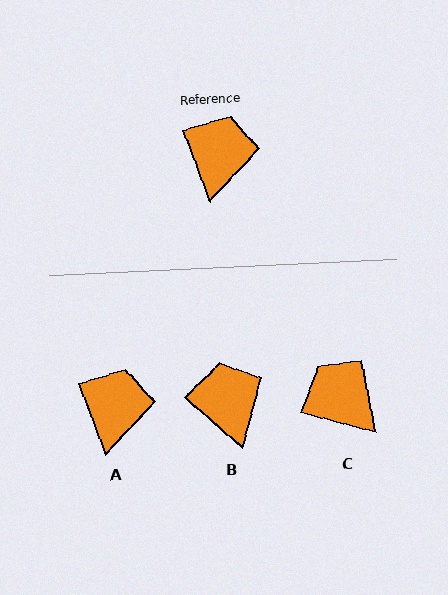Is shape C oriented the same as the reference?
No, it is off by about 54 degrees.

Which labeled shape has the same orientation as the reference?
A.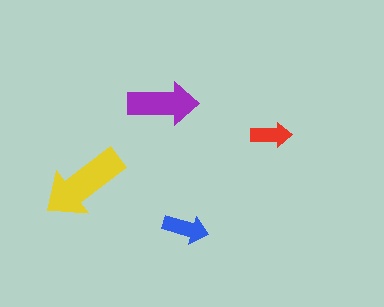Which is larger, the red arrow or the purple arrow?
The purple one.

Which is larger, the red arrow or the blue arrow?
The blue one.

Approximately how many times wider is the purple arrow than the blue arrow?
About 1.5 times wider.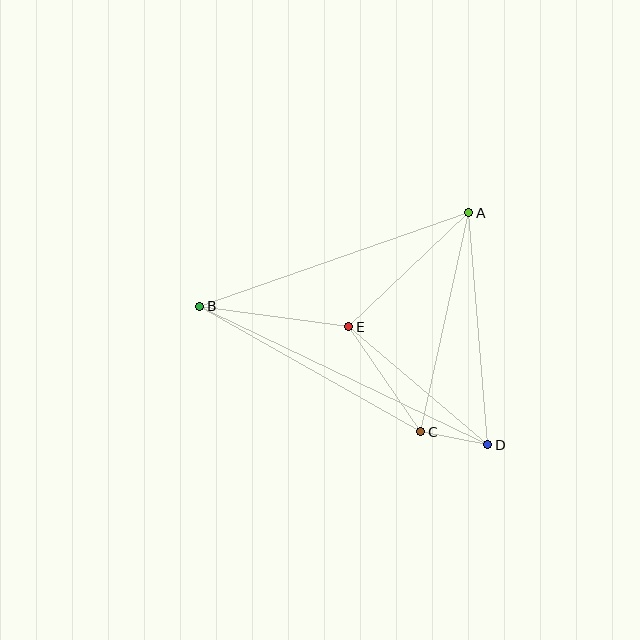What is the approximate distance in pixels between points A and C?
The distance between A and C is approximately 224 pixels.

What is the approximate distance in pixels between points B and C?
The distance between B and C is approximately 255 pixels.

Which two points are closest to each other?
Points C and D are closest to each other.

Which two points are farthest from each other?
Points B and D are farthest from each other.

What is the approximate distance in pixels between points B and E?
The distance between B and E is approximately 150 pixels.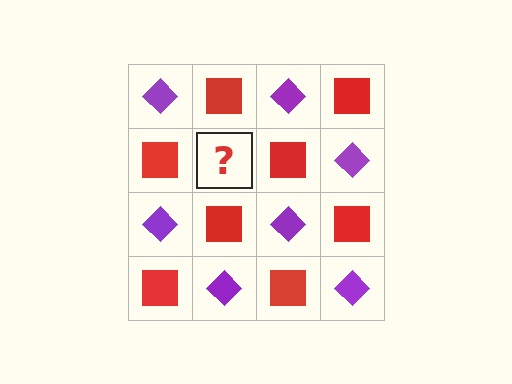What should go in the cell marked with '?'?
The missing cell should contain a purple diamond.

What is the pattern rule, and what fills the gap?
The rule is that it alternates purple diamond and red square in a checkerboard pattern. The gap should be filled with a purple diamond.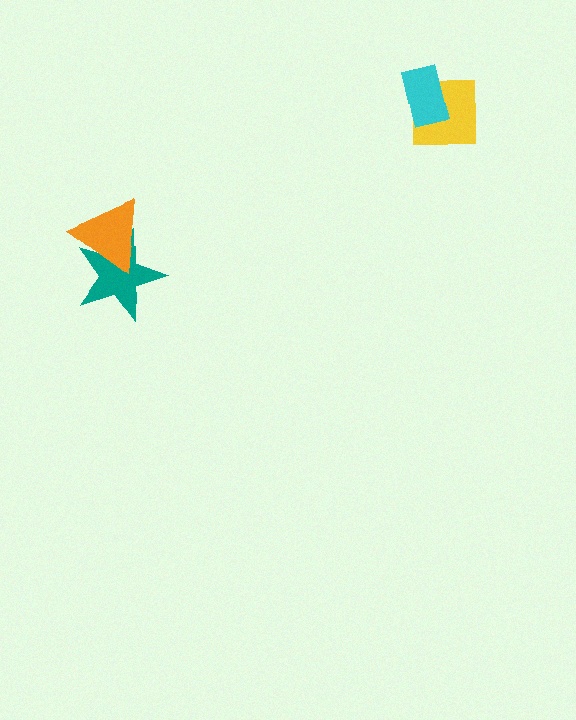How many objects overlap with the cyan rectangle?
1 object overlaps with the cyan rectangle.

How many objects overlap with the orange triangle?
1 object overlaps with the orange triangle.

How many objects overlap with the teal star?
1 object overlaps with the teal star.